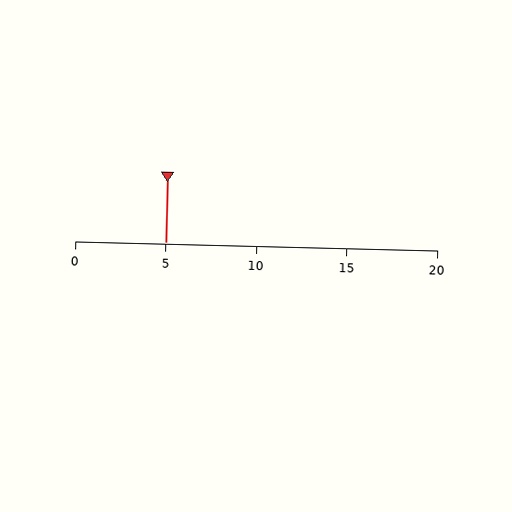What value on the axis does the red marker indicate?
The marker indicates approximately 5.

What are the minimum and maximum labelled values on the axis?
The axis runs from 0 to 20.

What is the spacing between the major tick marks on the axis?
The major ticks are spaced 5 apart.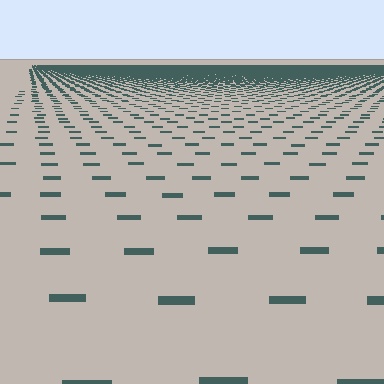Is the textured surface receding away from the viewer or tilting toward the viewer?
The surface is receding away from the viewer. Texture elements get smaller and denser toward the top.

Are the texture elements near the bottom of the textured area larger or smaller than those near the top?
Larger. Near the bottom, elements are closer to the viewer and appear at a bigger on-screen size.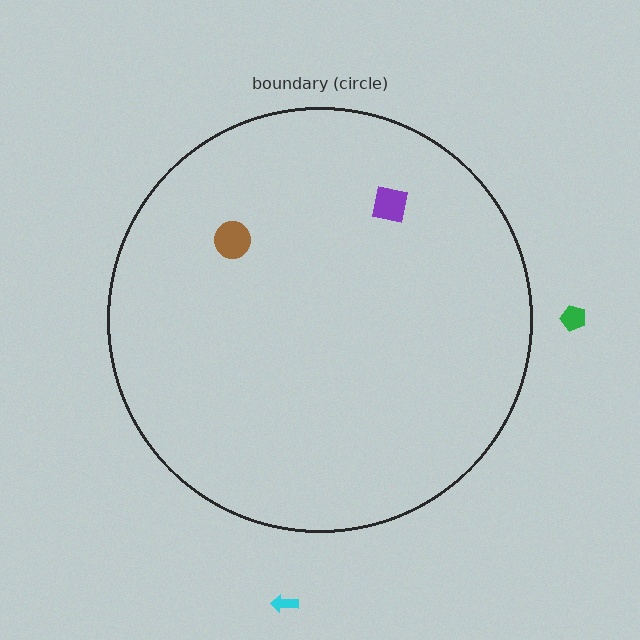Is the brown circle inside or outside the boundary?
Inside.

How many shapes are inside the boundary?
2 inside, 2 outside.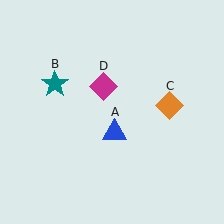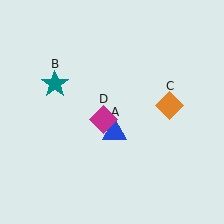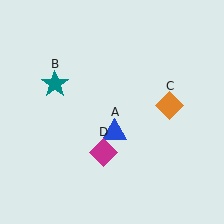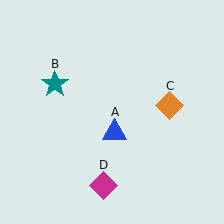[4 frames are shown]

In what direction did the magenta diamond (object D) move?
The magenta diamond (object D) moved down.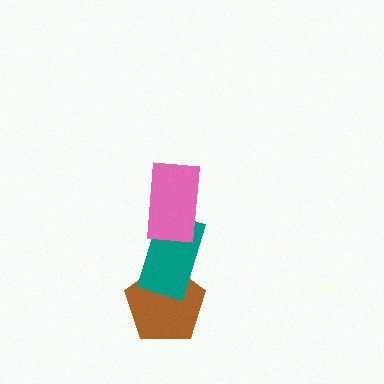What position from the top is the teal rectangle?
The teal rectangle is 2nd from the top.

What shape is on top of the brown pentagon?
The teal rectangle is on top of the brown pentagon.